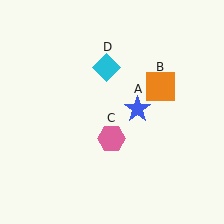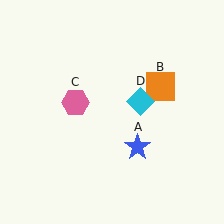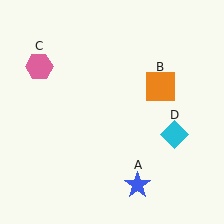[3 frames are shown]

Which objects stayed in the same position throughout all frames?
Orange square (object B) remained stationary.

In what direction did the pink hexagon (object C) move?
The pink hexagon (object C) moved up and to the left.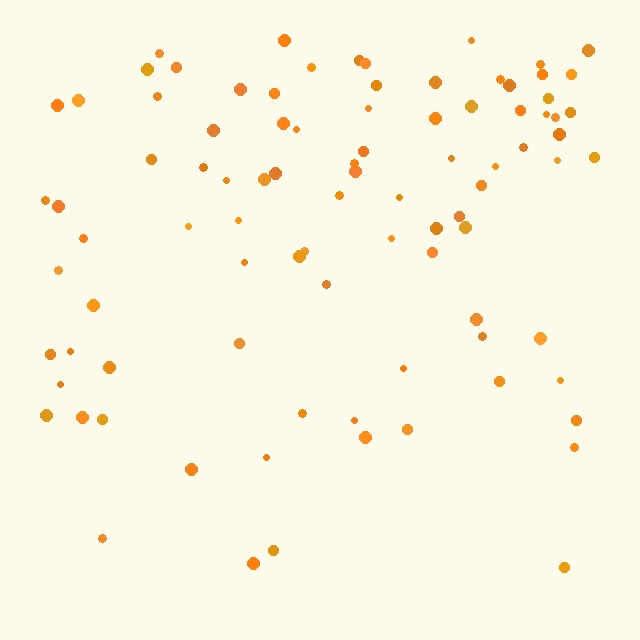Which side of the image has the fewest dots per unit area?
The bottom.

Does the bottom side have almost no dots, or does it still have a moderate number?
Still a moderate number, just noticeably fewer than the top.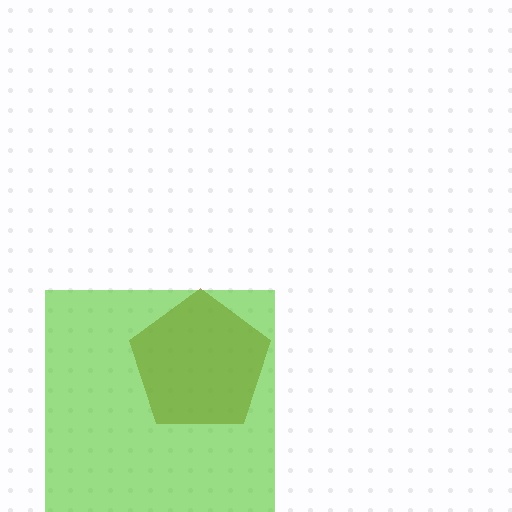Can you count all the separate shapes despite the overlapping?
Yes, there are 2 separate shapes.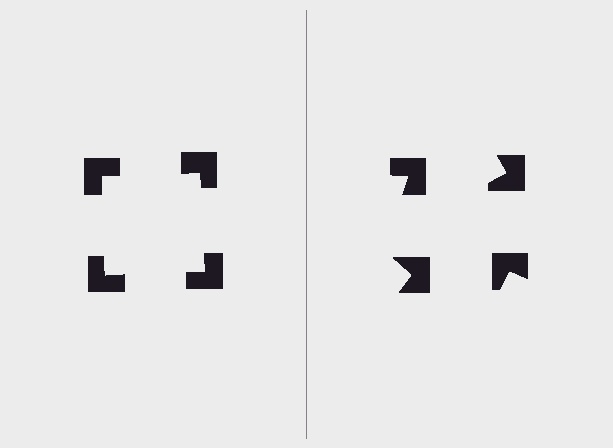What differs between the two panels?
The notched squares are positioned identically on both sides; only the wedge orientations differ. On the left they align to a square; on the right they are misaligned.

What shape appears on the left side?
An illusory square.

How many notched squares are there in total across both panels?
8 — 4 on each side.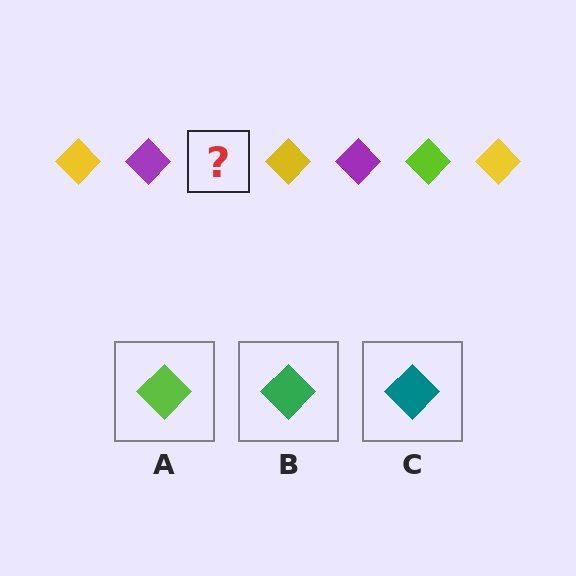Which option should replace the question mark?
Option A.